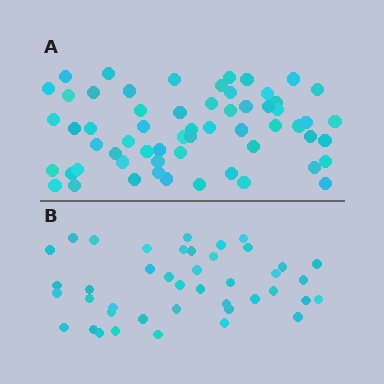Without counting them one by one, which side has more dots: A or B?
Region A (the top region) has more dots.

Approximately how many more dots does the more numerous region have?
Region A has approximately 20 more dots than region B.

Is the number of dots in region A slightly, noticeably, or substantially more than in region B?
Region A has noticeably more, but not dramatically so. The ratio is roughly 1.4 to 1.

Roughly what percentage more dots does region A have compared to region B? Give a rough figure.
About 45% more.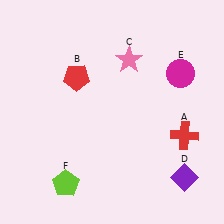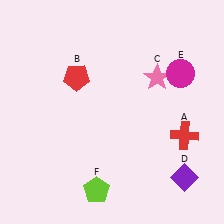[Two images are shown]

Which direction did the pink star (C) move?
The pink star (C) moved right.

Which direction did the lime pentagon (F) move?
The lime pentagon (F) moved right.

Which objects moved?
The objects that moved are: the pink star (C), the lime pentagon (F).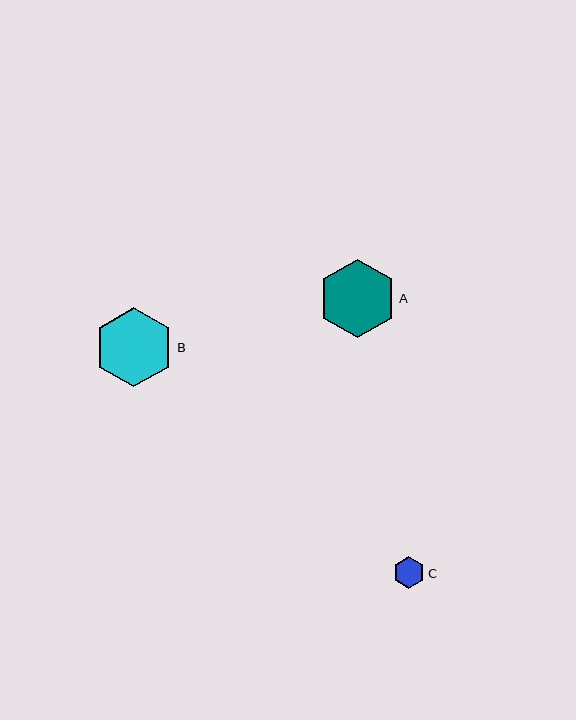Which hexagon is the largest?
Hexagon B is the largest with a size of approximately 80 pixels.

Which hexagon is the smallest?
Hexagon C is the smallest with a size of approximately 32 pixels.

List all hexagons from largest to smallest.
From largest to smallest: B, A, C.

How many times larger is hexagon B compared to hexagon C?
Hexagon B is approximately 2.5 times the size of hexagon C.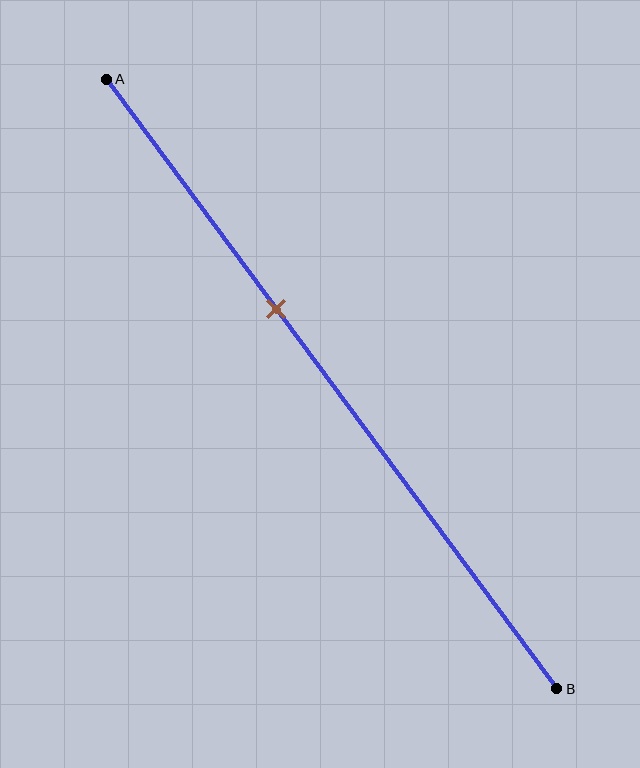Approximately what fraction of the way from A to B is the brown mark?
The brown mark is approximately 40% of the way from A to B.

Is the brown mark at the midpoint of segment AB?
No, the mark is at about 40% from A, not at the 50% midpoint.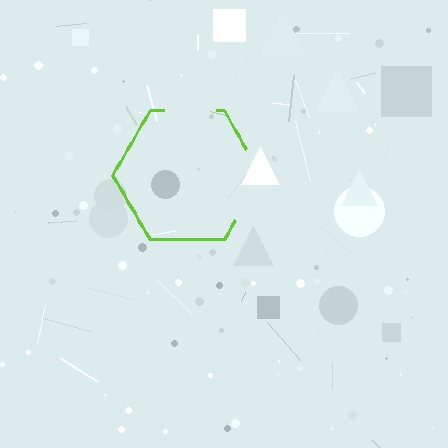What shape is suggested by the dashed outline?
The dashed outline suggests a hexagon.